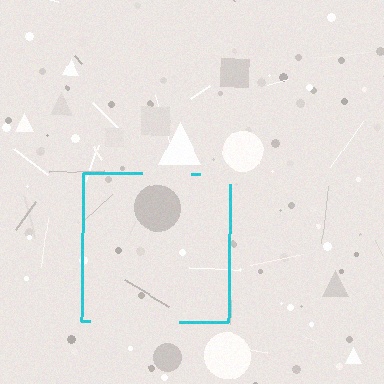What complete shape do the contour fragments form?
The contour fragments form a square.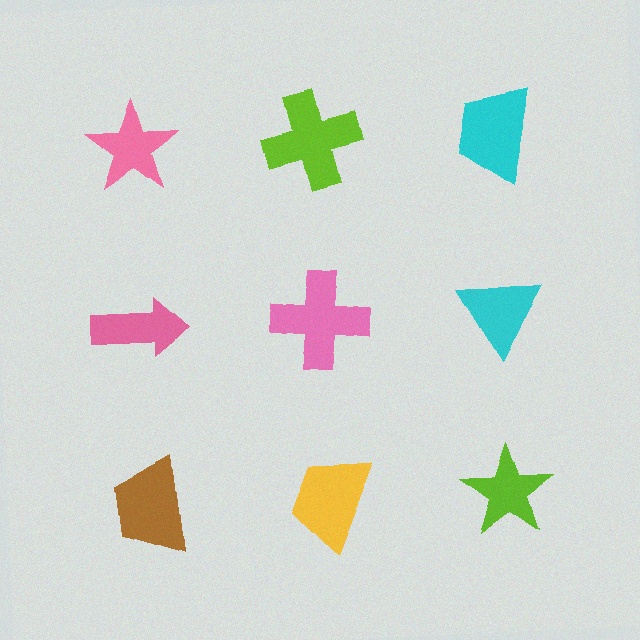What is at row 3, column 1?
A brown trapezoid.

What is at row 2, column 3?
A cyan triangle.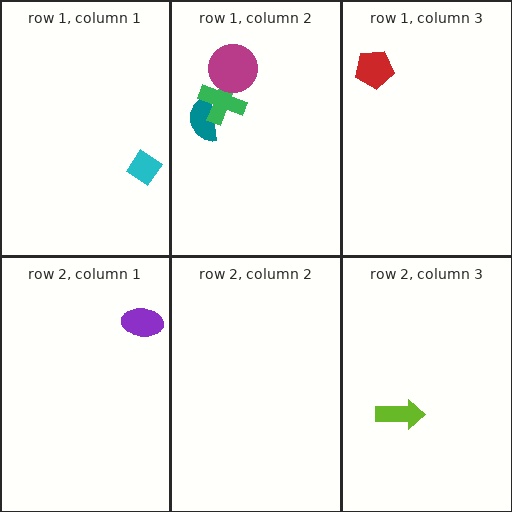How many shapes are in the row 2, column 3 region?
1.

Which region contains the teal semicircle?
The row 1, column 2 region.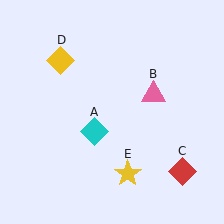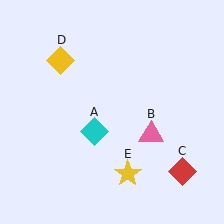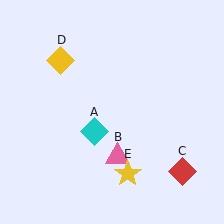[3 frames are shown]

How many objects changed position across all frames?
1 object changed position: pink triangle (object B).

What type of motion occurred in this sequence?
The pink triangle (object B) rotated clockwise around the center of the scene.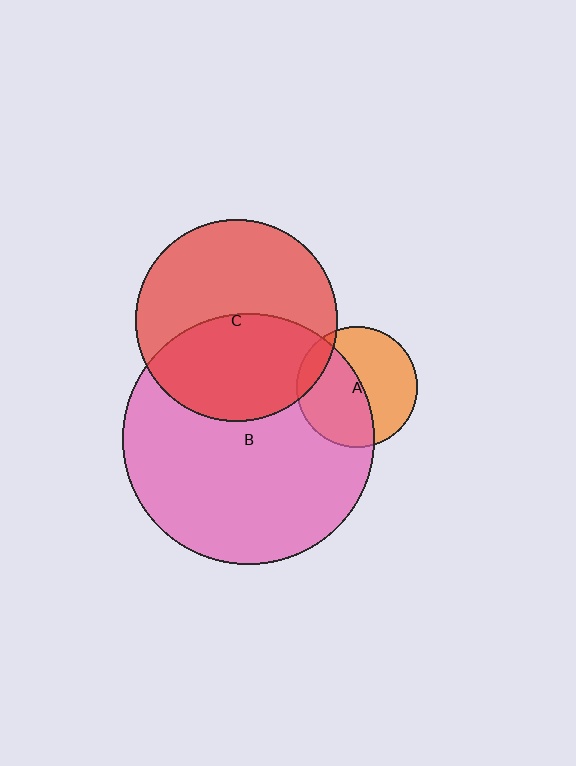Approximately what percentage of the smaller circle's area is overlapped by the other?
Approximately 50%.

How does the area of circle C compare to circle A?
Approximately 2.8 times.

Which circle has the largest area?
Circle B (pink).